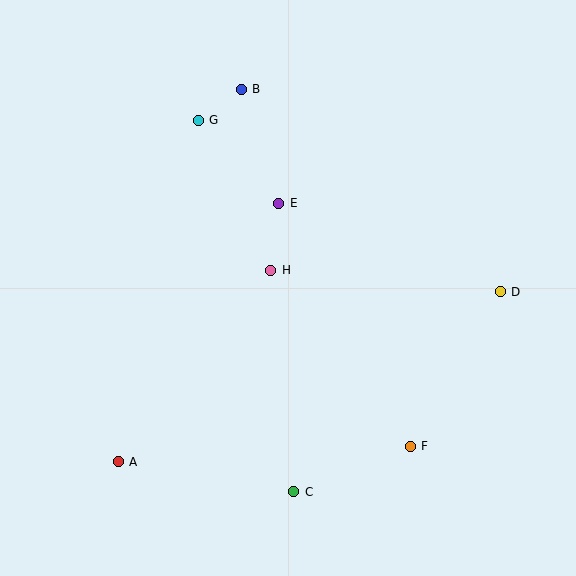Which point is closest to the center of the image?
Point H at (271, 270) is closest to the center.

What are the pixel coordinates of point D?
Point D is at (500, 292).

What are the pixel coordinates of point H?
Point H is at (271, 270).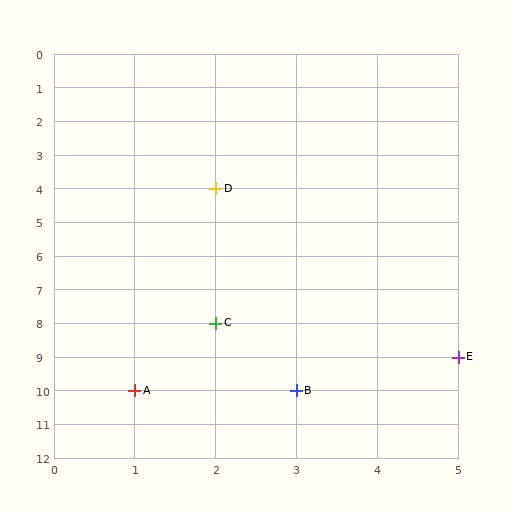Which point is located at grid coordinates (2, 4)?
Point D is at (2, 4).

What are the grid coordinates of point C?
Point C is at grid coordinates (2, 8).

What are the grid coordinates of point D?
Point D is at grid coordinates (2, 4).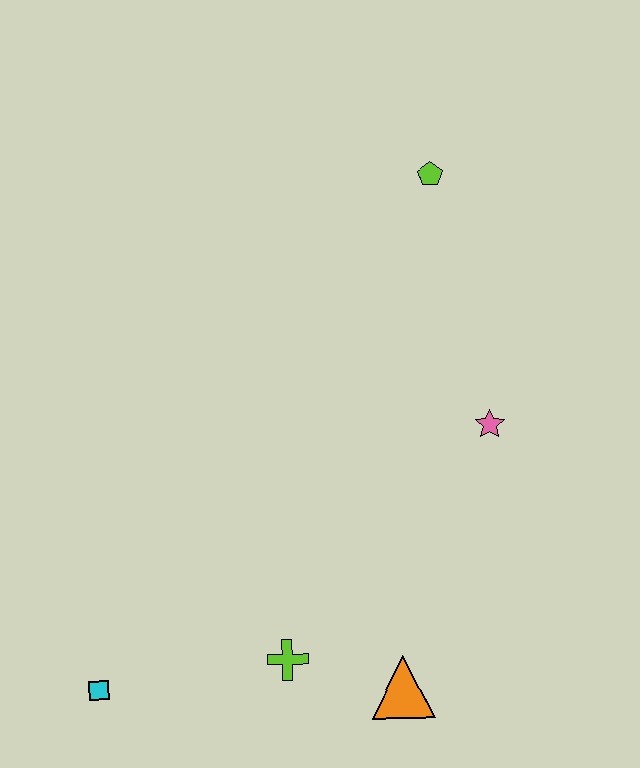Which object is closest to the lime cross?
The orange triangle is closest to the lime cross.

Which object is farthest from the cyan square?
The lime pentagon is farthest from the cyan square.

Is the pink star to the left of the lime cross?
No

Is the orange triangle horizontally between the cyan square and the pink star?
Yes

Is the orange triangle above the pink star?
No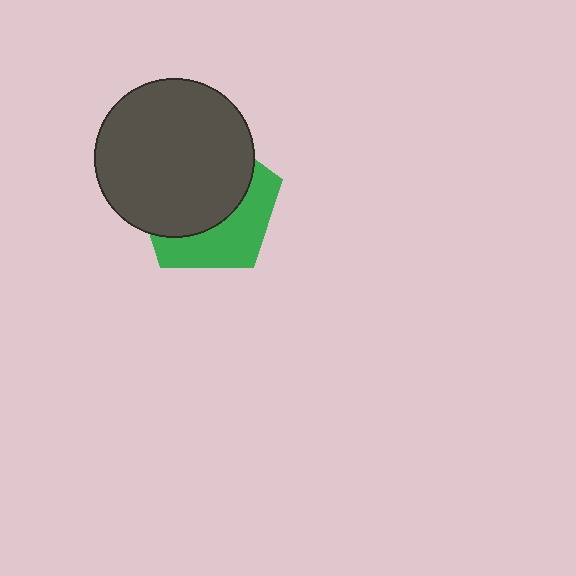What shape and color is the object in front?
The object in front is a dark gray circle.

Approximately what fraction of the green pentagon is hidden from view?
Roughly 61% of the green pentagon is hidden behind the dark gray circle.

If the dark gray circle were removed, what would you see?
You would see the complete green pentagon.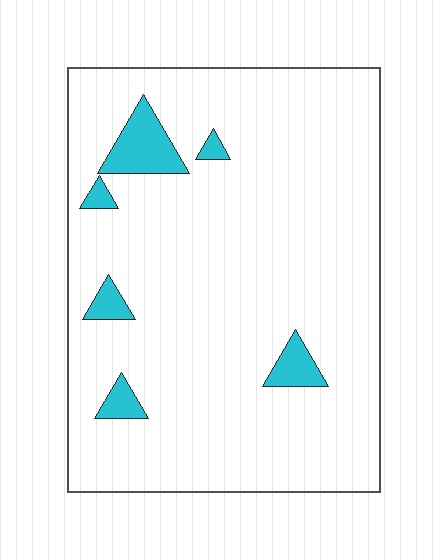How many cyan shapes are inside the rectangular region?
6.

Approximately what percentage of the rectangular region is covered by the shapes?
Approximately 5%.